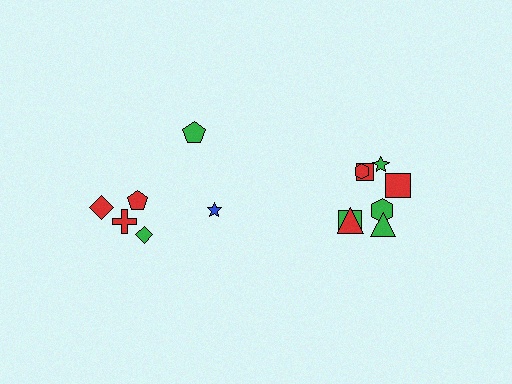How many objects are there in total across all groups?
There are 14 objects.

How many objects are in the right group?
There are 8 objects.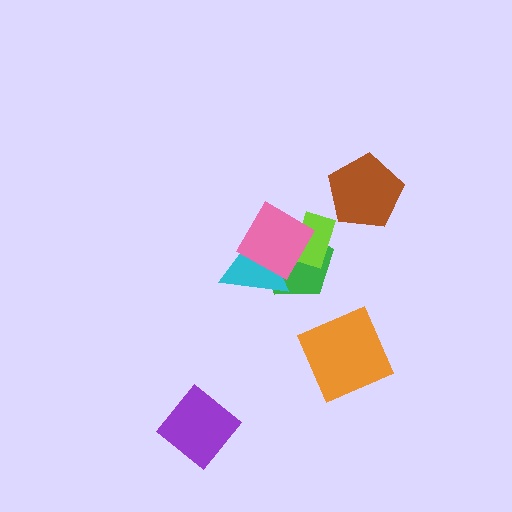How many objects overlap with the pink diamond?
3 objects overlap with the pink diamond.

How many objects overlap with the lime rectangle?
2 objects overlap with the lime rectangle.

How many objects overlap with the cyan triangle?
2 objects overlap with the cyan triangle.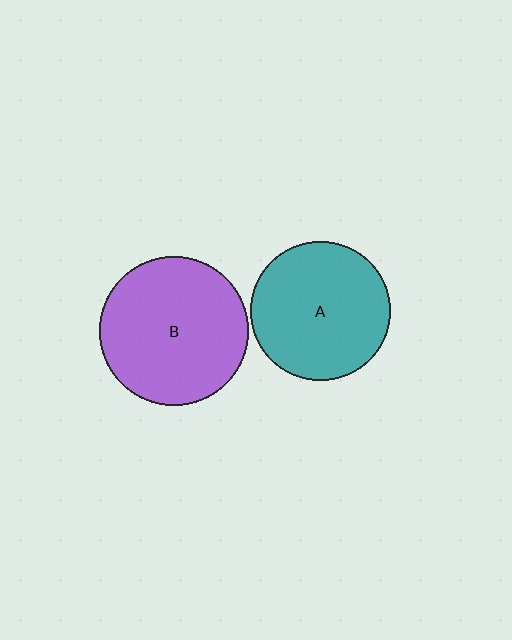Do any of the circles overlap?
No, none of the circles overlap.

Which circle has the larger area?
Circle B (purple).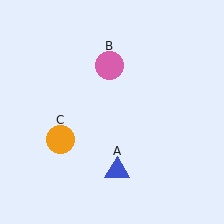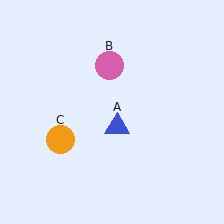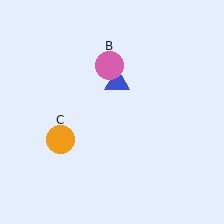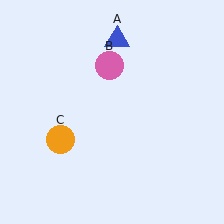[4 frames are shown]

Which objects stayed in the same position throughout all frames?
Pink circle (object B) and orange circle (object C) remained stationary.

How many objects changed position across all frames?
1 object changed position: blue triangle (object A).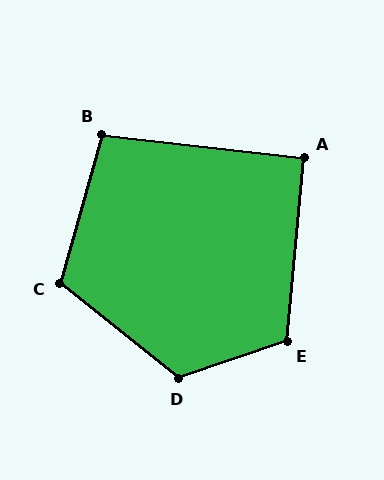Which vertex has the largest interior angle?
D, at approximately 122 degrees.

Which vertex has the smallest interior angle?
A, at approximately 91 degrees.